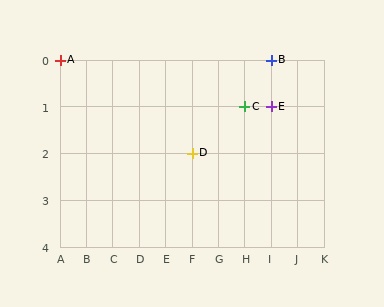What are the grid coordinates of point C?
Point C is at grid coordinates (H, 1).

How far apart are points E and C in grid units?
Points E and C are 1 column apart.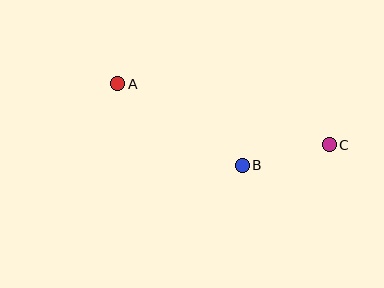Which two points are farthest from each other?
Points A and C are farthest from each other.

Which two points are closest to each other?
Points B and C are closest to each other.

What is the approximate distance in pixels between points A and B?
The distance between A and B is approximately 149 pixels.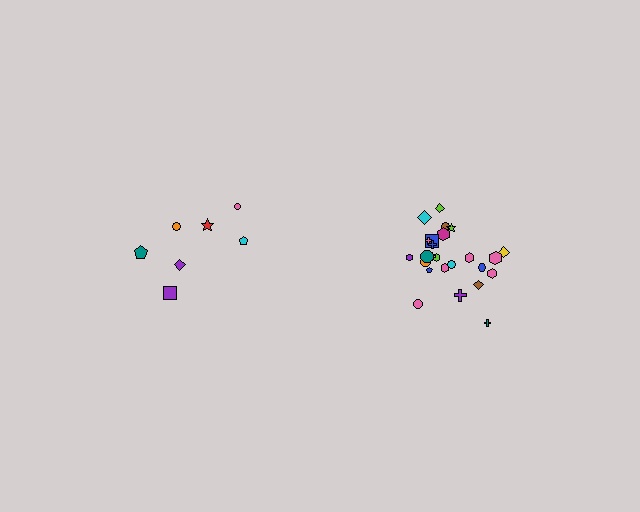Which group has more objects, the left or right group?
The right group.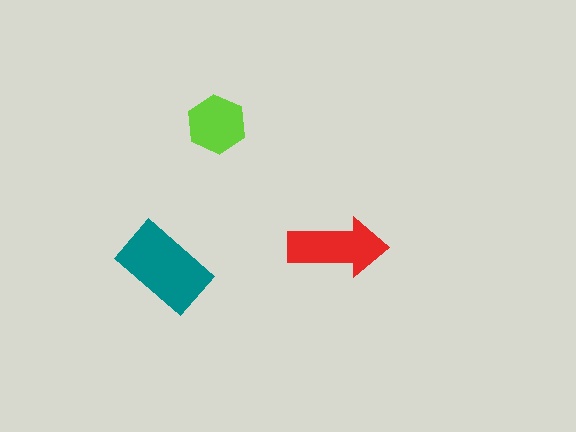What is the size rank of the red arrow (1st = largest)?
2nd.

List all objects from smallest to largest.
The lime hexagon, the red arrow, the teal rectangle.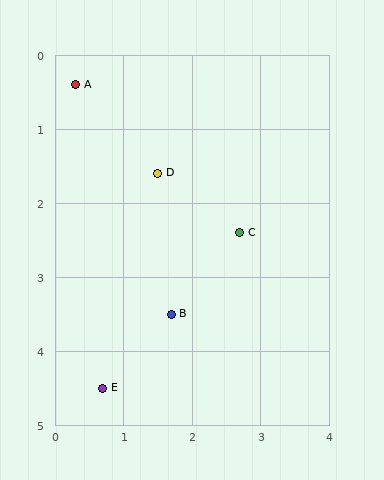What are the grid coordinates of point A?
Point A is at approximately (0.3, 0.4).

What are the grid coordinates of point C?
Point C is at approximately (2.7, 2.4).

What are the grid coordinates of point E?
Point E is at approximately (0.7, 4.5).